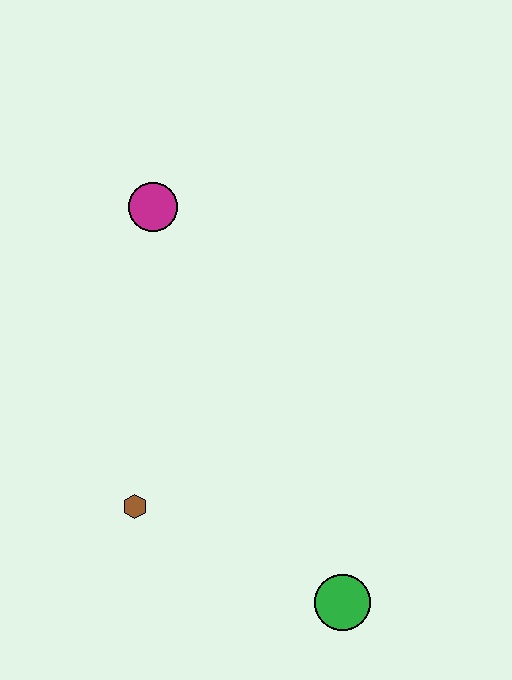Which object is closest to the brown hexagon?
The green circle is closest to the brown hexagon.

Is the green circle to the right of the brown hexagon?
Yes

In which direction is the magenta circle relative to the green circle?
The magenta circle is above the green circle.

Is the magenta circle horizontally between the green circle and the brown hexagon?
Yes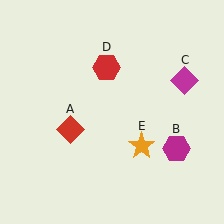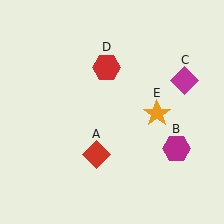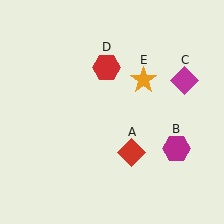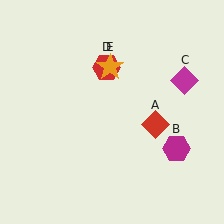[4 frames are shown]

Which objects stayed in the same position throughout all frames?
Magenta hexagon (object B) and magenta diamond (object C) and red hexagon (object D) remained stationary.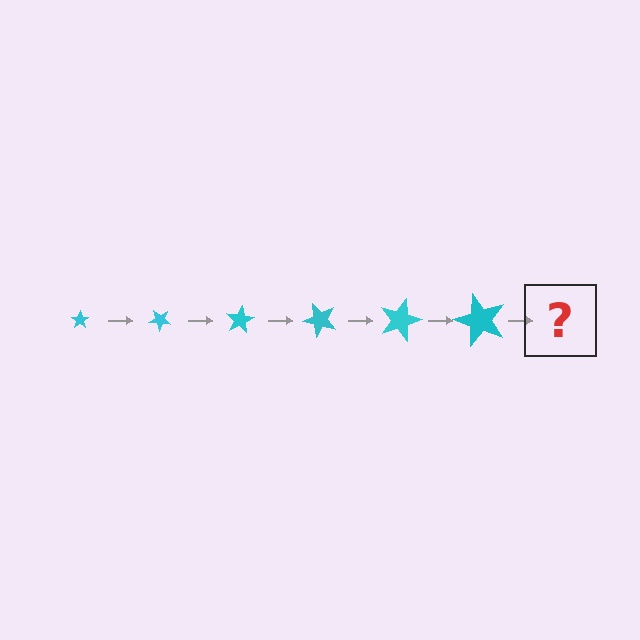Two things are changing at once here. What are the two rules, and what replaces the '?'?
The two rules are that the star grows larger each step and it rotates 40 degrees each step. The '?' should be a star, larger than the previous one and rotated 240 degrees from the start.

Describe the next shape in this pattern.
It should be a star, larger than the previous one and rotated 240 degrees from the start.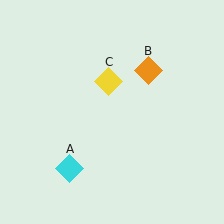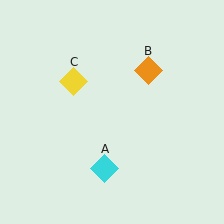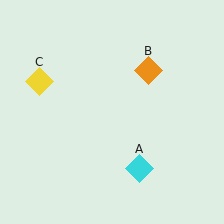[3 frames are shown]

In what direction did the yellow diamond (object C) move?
The yellow diamond (object C) moved left.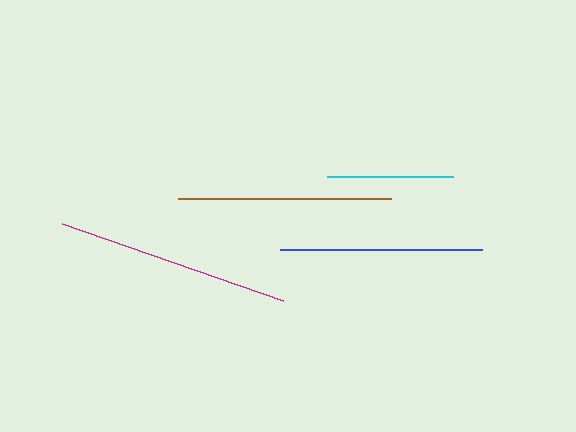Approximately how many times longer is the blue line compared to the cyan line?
The blue line is approximately 1.6 times the length of the cyan line.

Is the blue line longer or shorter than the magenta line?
The magenta line is longer than the blue line.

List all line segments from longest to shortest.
From longest to shortest: magenta, brown, blue, cyan.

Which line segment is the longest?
The magenta line is the longest at approximately 234 pixels.